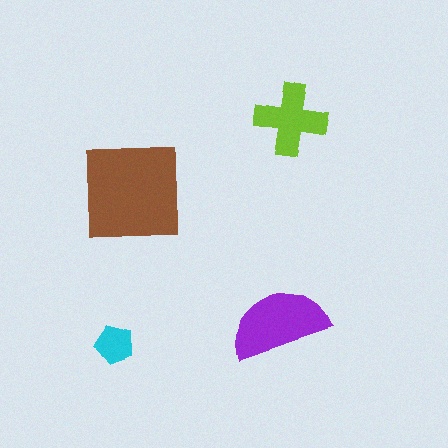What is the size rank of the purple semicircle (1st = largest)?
2nd.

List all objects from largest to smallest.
The brown square, the purple semicircle, the lime cross, the cyan pentagon.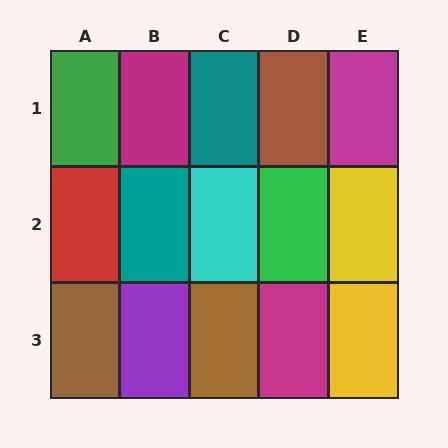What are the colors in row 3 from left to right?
Brown, purple, brown, magenta, yellow.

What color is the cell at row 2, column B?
Teal.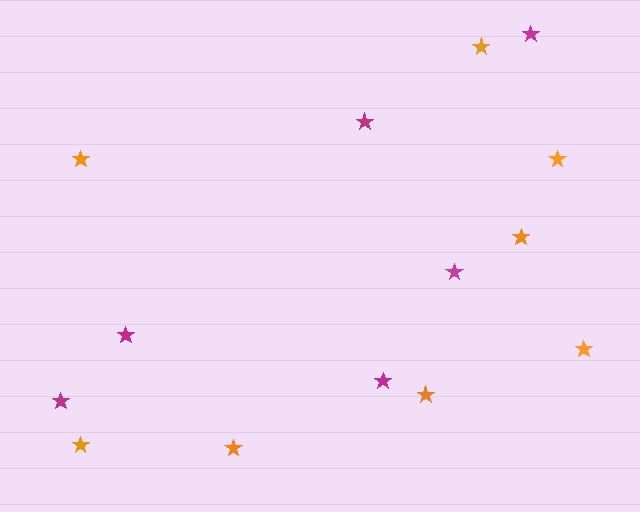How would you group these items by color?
There are 2 groups: one group of orange stars (8) and one group of magenta stars (6).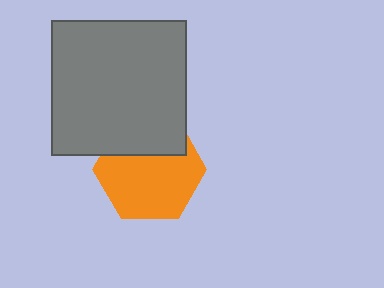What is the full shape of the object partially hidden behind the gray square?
The partially hidden object is an orange hexagon.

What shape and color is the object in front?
The object in front is a gray square.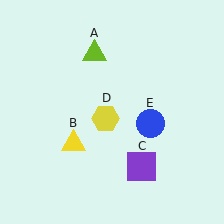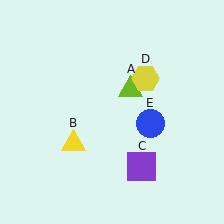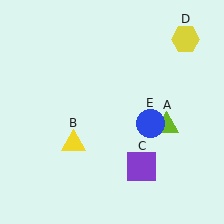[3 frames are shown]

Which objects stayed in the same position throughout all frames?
Yellow triangle (object B) and purple square (object C) and blue circle (object E) remained stationary.